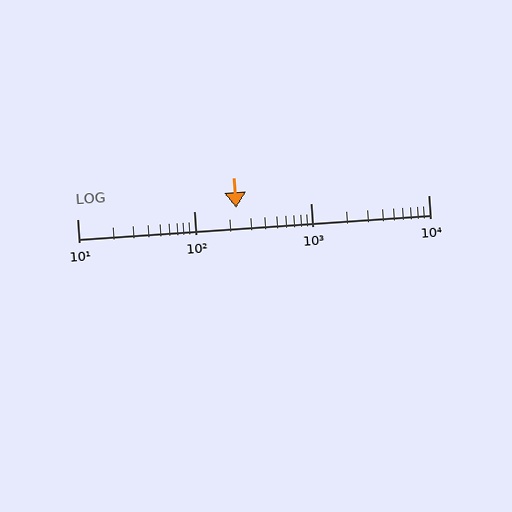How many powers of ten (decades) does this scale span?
The scale spans 3 decades, from 10 to 10000.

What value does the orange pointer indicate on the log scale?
The pointer indicates approximately 230.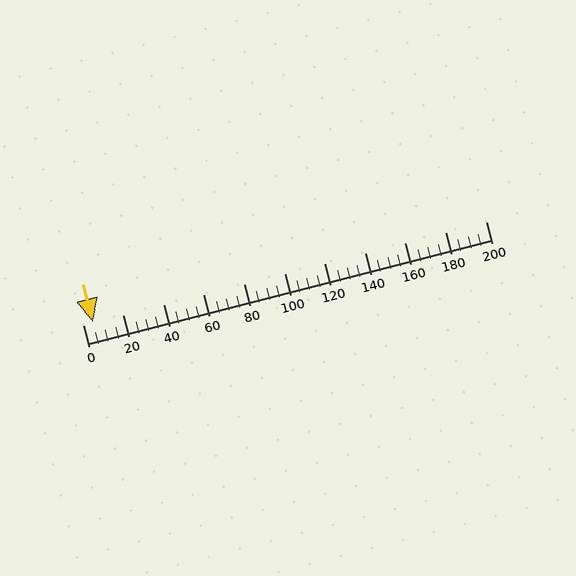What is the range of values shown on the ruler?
The ruler shows values from 0 to 200.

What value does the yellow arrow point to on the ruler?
The yellow arrow points to approximately 5.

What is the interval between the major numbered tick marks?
The major tick marks are spaced 20 units apart.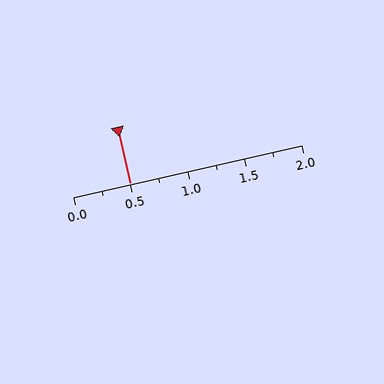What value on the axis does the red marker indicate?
The marker indicates approximately 0.5.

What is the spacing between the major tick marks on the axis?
The major ticks are spaced 0.5 apart.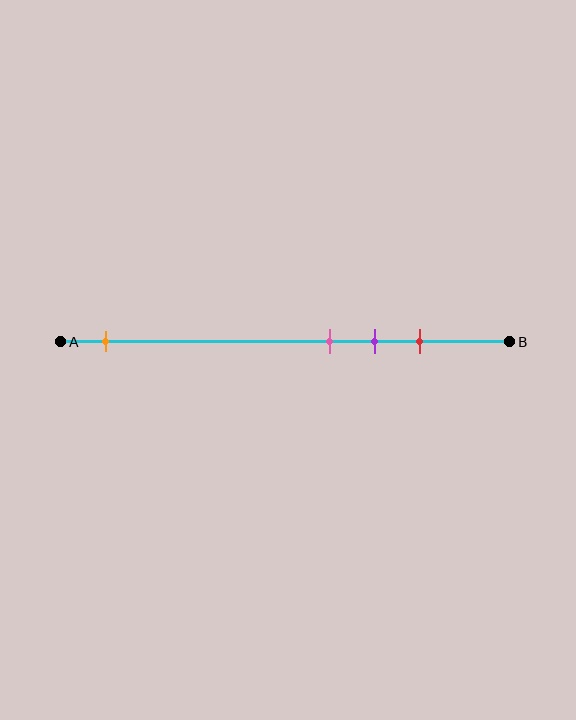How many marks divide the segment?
There are 4 marks dividing the segment.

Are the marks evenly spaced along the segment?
No, the marks are not evenly spaced.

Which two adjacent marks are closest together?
The pink and purple marks are the closest adjacent pair.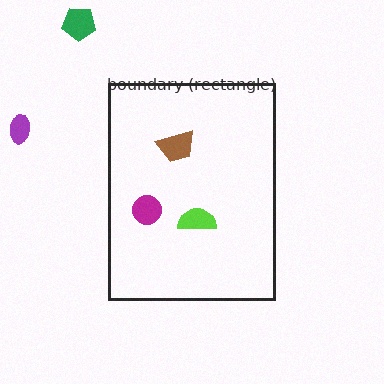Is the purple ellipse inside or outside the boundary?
Outside.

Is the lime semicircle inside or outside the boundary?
Inside.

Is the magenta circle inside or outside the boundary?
Inside.